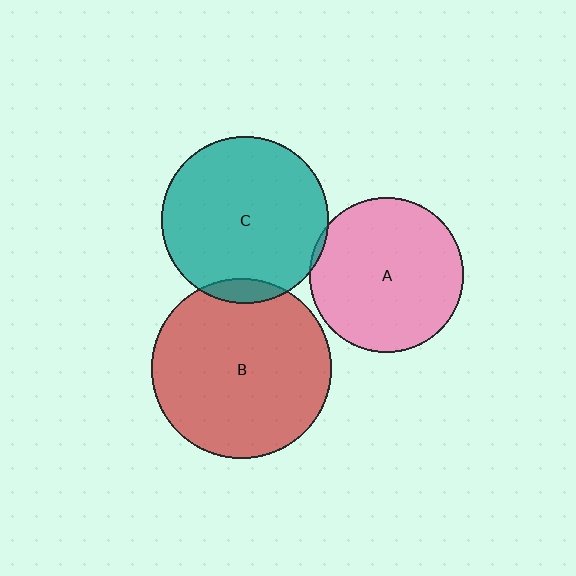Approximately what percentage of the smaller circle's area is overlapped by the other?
Approximately 5%.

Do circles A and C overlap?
Yes.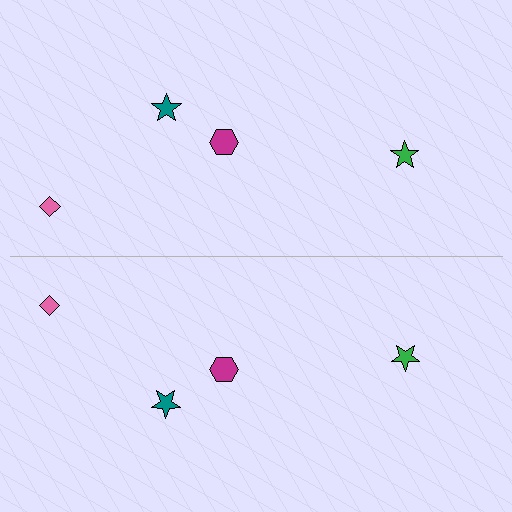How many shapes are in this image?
There are 8 shapes in this image.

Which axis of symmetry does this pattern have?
The pattern has a horizontal axis of symmetry running through the center of the image.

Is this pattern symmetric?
Yes, this pattern has bilateral (reflection) symmetry.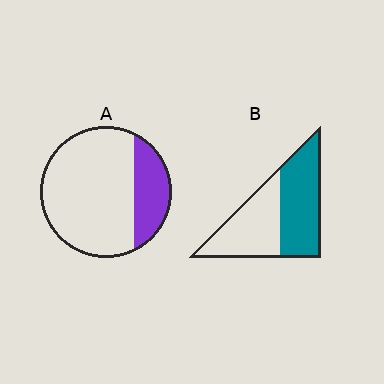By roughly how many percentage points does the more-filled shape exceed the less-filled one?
By roughly 30 percentage points (B over A).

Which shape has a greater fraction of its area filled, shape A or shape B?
Shape B.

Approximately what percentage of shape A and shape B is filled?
A is approximately 25% and B is approximately 50%.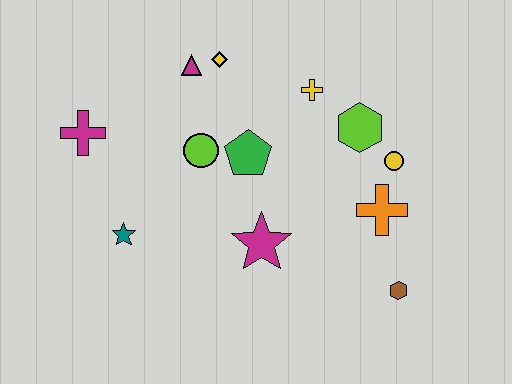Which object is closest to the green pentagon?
The lime circle is closest to the green pentagon.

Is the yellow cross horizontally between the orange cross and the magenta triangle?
Yes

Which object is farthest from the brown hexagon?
The magenta cross is farthest from the brown hexagon.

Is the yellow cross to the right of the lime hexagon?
No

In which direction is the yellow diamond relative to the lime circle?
The yellow diamond is above the lime circle.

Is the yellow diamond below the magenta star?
No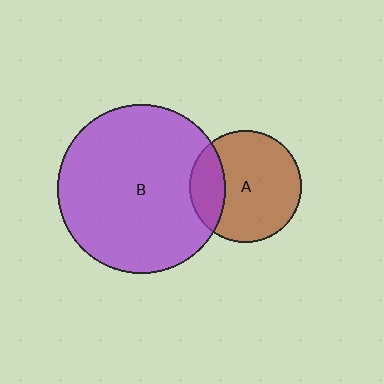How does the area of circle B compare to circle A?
Approximately 2.3 times.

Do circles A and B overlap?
Yes.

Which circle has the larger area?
Circle B (purple).